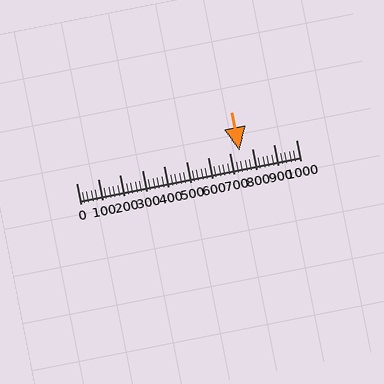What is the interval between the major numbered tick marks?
The major tick marks are spaced 100 units apart.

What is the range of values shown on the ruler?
The ruler shows values from 0 to 1000.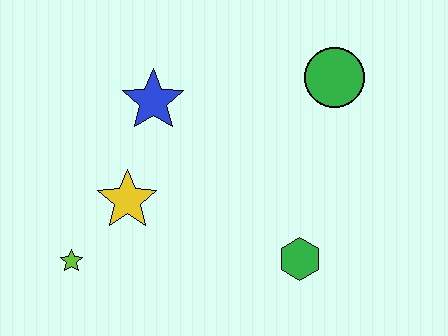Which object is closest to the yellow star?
The lime star is closest to the yellow star.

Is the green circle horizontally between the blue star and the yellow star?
No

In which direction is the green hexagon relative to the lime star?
The green hexagon is to the right of the lime star.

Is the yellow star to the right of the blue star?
No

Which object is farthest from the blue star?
The green hexagon is farthest from the blue star.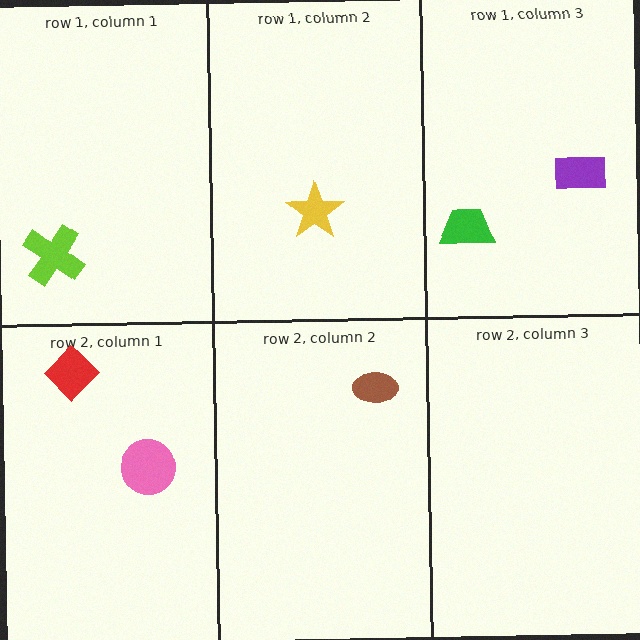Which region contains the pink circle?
The row 2, column 1 region.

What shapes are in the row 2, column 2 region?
The brown ellipse.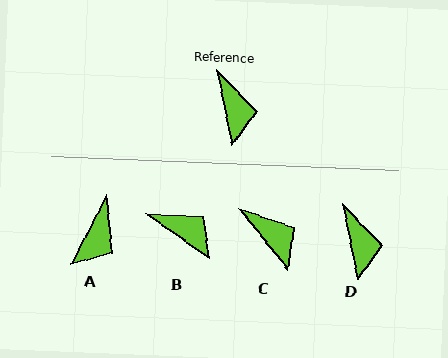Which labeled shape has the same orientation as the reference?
D.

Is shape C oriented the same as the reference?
No, it is off by about 28 degrees.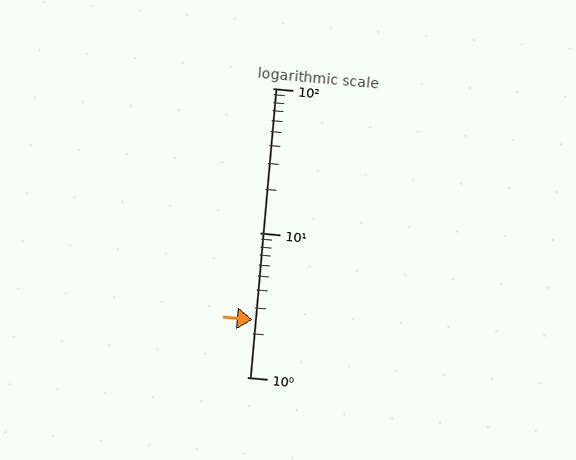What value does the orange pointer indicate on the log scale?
The pointer indicates approximately 2.5.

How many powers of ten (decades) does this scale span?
The scale spans 2 decades, from 1 to 100.